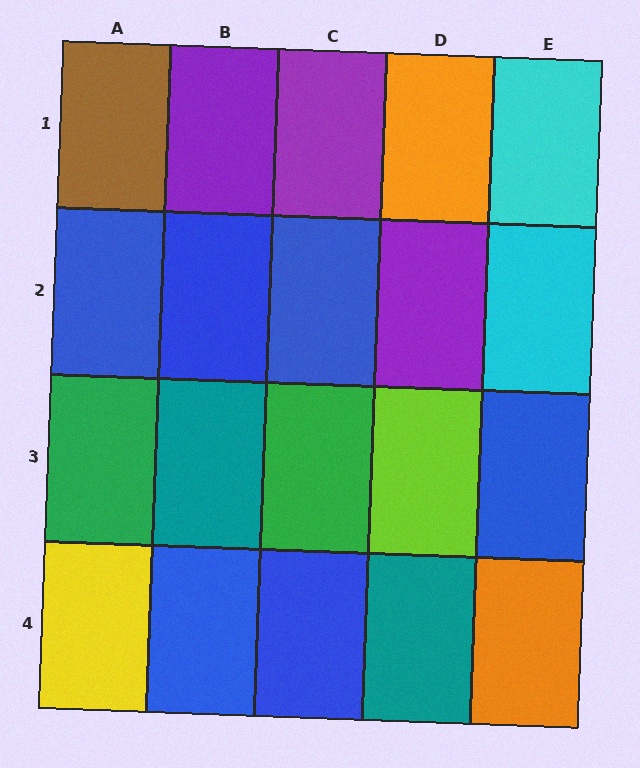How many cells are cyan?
2 cells are cyan.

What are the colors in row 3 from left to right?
Green, teal, green, lime, blue.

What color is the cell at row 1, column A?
Brown.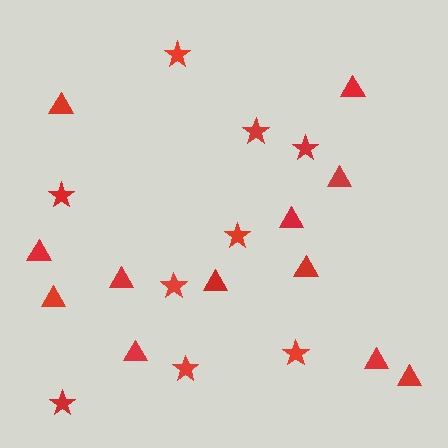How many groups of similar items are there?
There are 2 groups: one group of stars (9) and one group of triangles (12).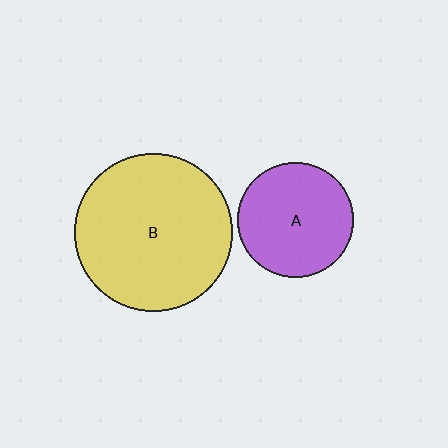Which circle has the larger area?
Circle B (yellow).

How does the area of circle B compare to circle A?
Approximately 1.9 times.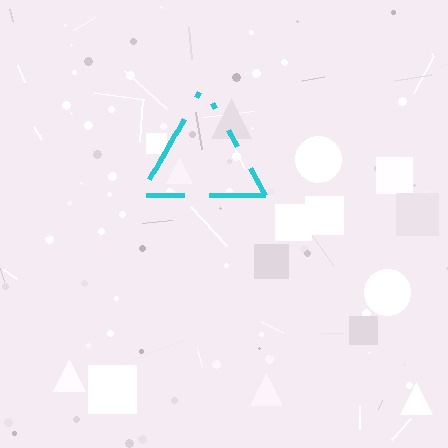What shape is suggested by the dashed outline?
The dashed outline suggests a triangle.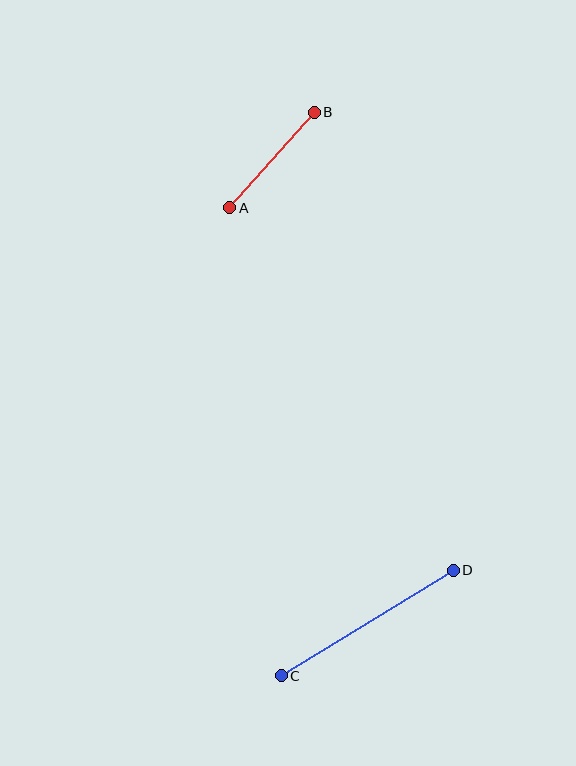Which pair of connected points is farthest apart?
Points C and D are farthest apart.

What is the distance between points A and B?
The distance is approximately 128 pixels.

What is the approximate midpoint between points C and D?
The midpoint is at approximately (367, 623) pixels.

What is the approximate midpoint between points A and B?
The midpoint is at approximately (272, 160) pixels.